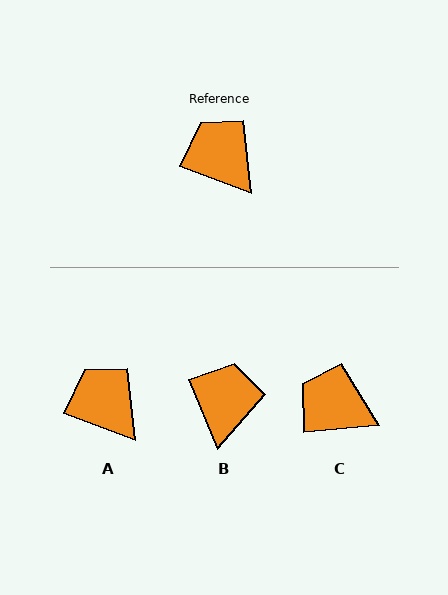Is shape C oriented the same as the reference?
No, it is off by about 26 degrees.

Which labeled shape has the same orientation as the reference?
A.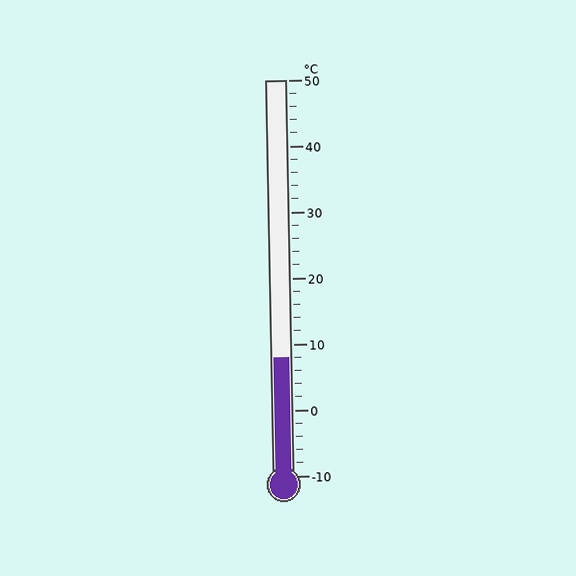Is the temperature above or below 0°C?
The temperature is above 0°C.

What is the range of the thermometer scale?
The thermometer scale ranges from -10°C to 50°C.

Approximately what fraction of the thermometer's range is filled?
The thermometer is filled to approximately 30% of its range.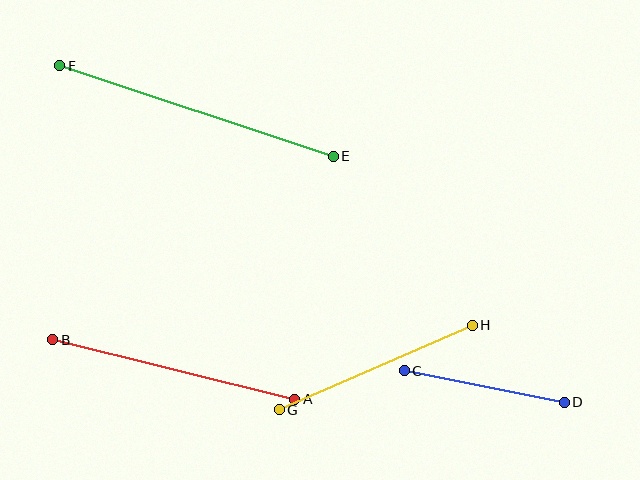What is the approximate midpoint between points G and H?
The midpoint is at approximately (376, 367) pixels.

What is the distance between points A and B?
The distance is approximately 249 pixels.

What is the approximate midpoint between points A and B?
The midpoint is at approximately (174, 370) pixels.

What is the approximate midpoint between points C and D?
The midpoint is at approximately (484, 386) pixels.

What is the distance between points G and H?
The distance is approximately 211 pixels.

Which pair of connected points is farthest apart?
Points E and F are farthest apart.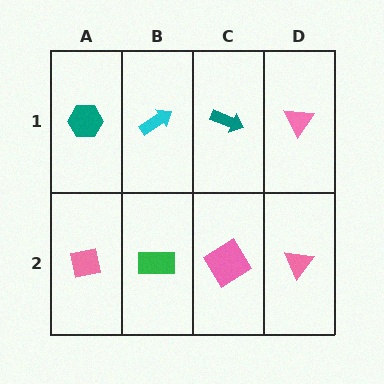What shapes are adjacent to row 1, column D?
A pink triangle (row 2, column D), a teal arrow (row 1, column C).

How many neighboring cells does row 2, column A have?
2.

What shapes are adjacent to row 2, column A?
A teal hexagon (row 1, column A), a green rectangle (row 2, column B).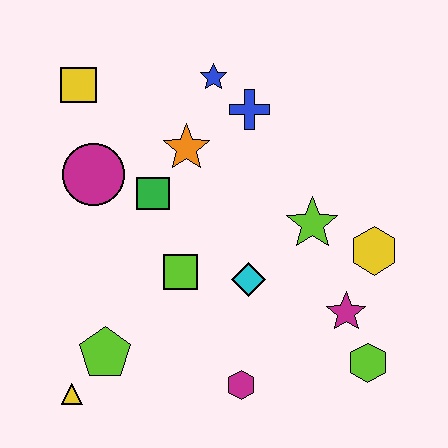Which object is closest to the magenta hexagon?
The cyan diamond is closest to the magenta hexagon.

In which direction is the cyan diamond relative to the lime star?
The cyan diamond is to the left of the lime star.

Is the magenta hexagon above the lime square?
No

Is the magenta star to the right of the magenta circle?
Yes